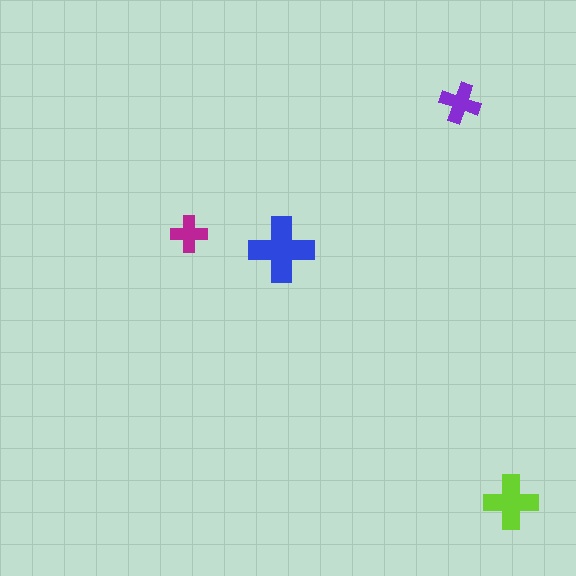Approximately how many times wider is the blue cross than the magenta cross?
About 2 times wider.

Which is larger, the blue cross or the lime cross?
The blue one.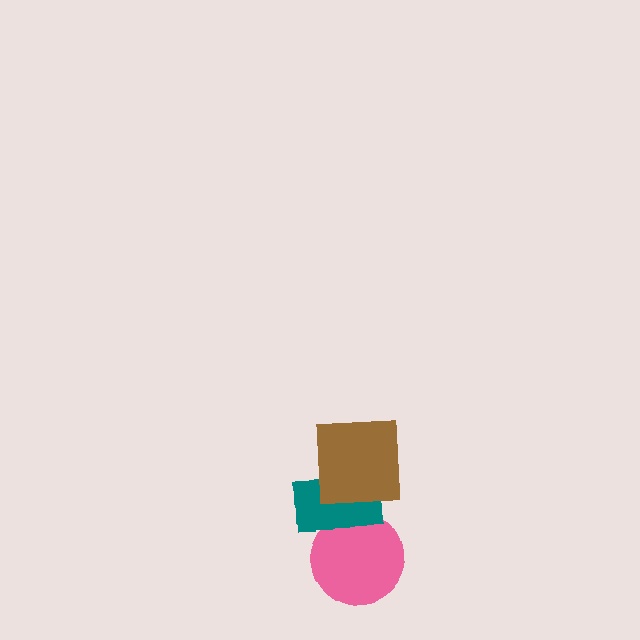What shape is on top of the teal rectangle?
The brown square is on top of the teal rectangle.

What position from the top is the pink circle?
The pink circle is 3rd from the top.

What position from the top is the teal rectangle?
The teal rectangle is 2nd from the top.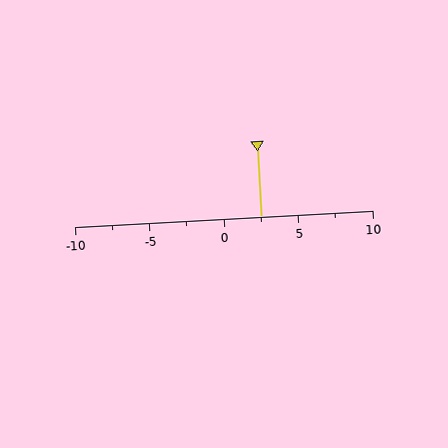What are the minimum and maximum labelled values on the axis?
The axis runs from -10 to 10.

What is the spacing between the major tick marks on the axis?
The major ticks are spaced 5 apart.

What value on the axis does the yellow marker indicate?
The marker indicates approximately 2.5.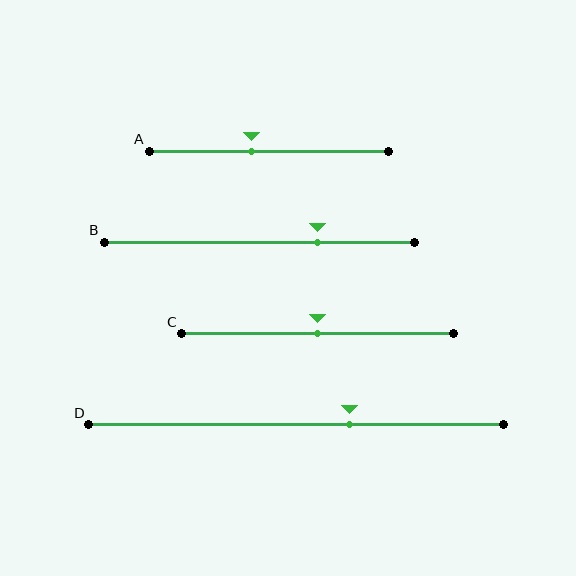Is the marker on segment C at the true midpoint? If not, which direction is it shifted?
Yes, the marker on segment C is at the true midpoint.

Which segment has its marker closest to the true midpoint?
Segment C has its marker closest to the true midpoint.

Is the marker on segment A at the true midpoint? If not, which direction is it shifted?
No, the marker on segment A is shifted to the left by about 8% of the segment length.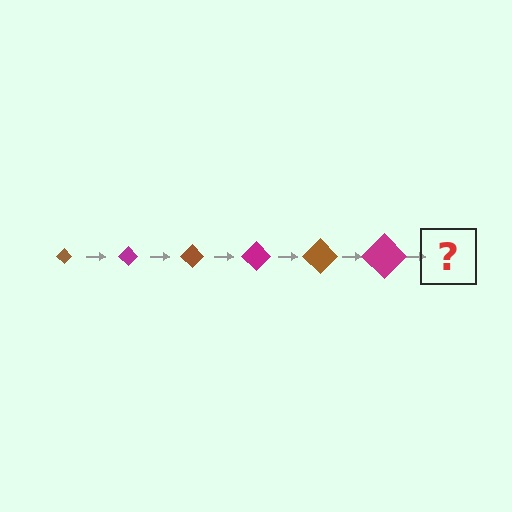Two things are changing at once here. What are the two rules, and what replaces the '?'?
The two rules are that the diamond grows larger each step and the color cycles through brown and magenta. The '?' should be a brown diamond, larger than the previous one.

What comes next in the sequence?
The next element should be a brown diamond, larger than the previous one.